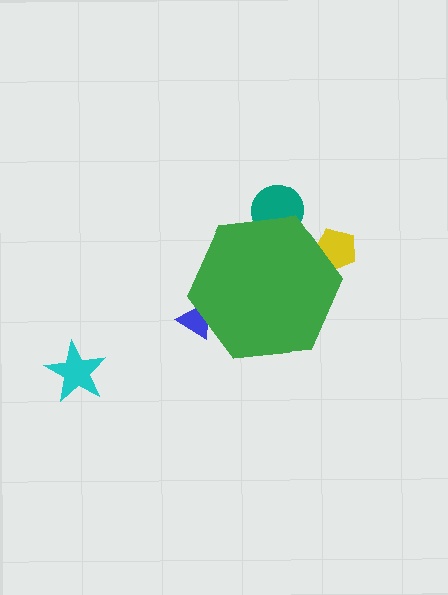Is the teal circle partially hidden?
Yes, the teal circle is partially hidden behind the green hexagon.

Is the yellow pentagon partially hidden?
Yes, the yellow pentagon is partially hidden behind the green hexagon.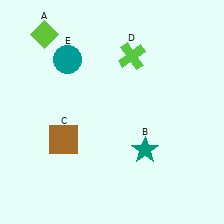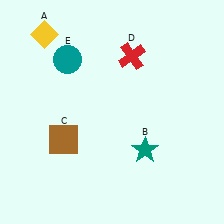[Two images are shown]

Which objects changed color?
A changed from lime to yellow. D changed from lime to red.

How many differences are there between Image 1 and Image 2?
There are 2 differences between the two images.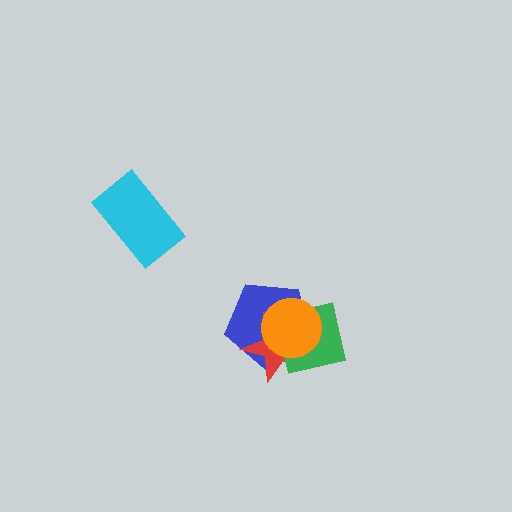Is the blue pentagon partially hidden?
Yes, it is partially covered by another shape.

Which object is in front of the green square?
The orange circle is in front of the green square.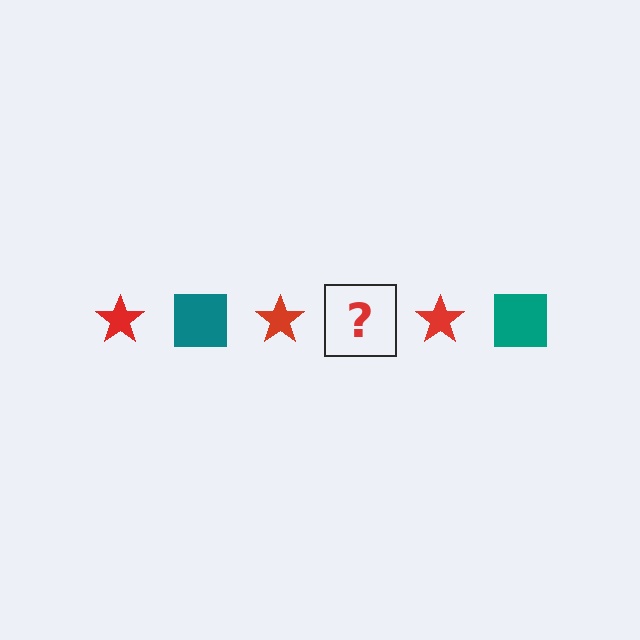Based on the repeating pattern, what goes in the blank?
The blank should be a teal square.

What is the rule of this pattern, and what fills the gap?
The rule is that the pattern alternates between red star and teal square. The gap should be filled with a teal square.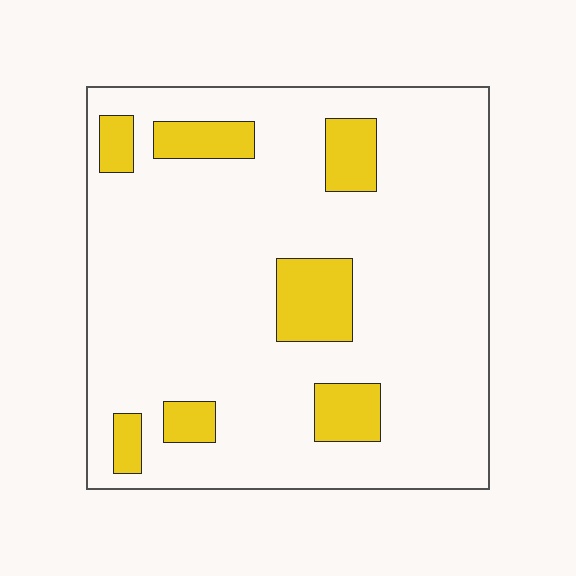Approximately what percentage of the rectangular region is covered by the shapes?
Approximately 15%.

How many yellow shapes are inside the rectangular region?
7.